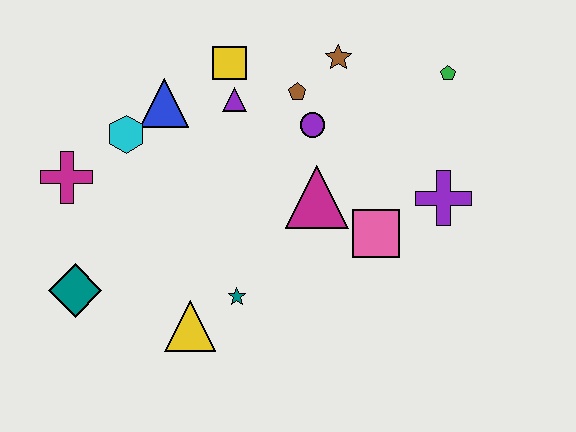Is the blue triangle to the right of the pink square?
No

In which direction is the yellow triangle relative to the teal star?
The yellow triangle is to the left of the teal star.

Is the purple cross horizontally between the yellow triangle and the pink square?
No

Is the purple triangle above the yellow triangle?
Yes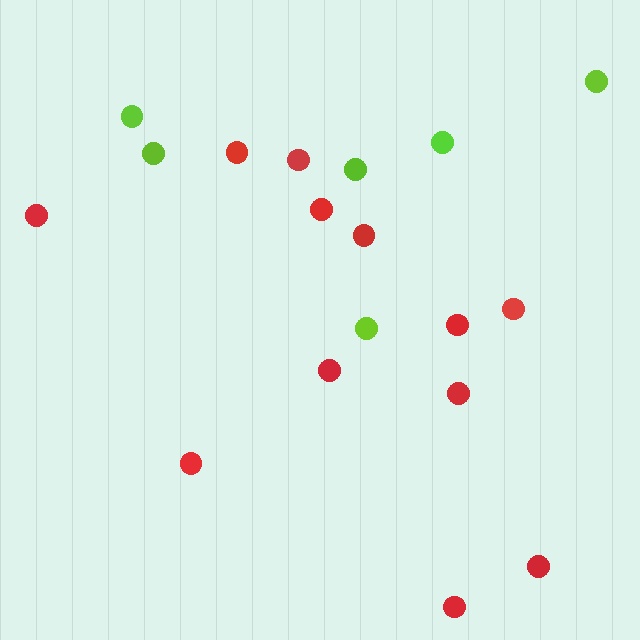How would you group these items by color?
There are 2 groups: one group of red circles (12) and one group of lime circles (6).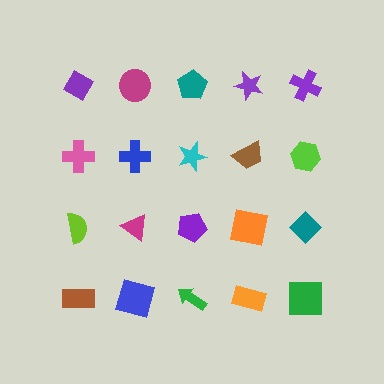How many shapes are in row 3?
5 shapes.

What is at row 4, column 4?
An orange rectangle.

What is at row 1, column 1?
A purple diamond.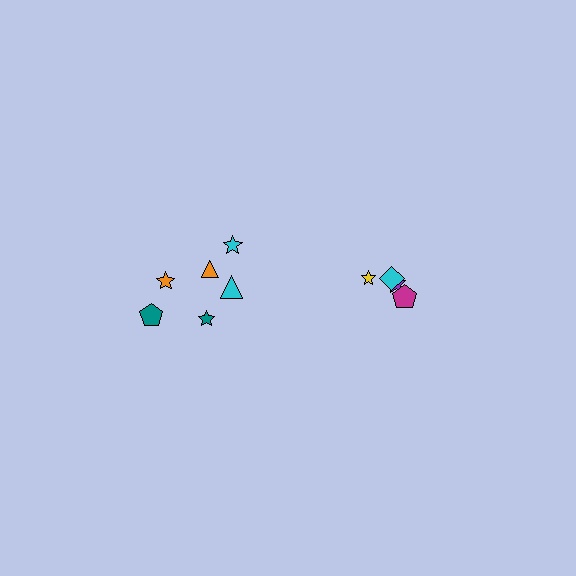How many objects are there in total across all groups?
There are 10 objects.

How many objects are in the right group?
There are 4 objects.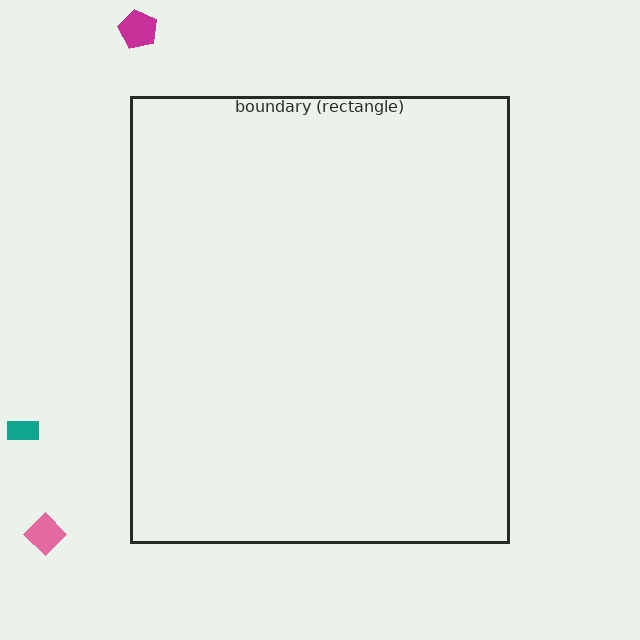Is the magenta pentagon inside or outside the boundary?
Outside.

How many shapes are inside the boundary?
0 inside, 3 outside.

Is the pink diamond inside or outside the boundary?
Outside.